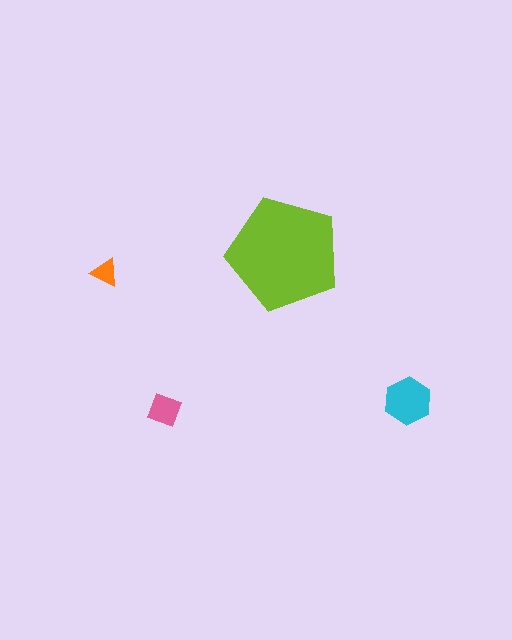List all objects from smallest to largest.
The orange triangle, the pink square, the cyan hexagon, the lime pentagon.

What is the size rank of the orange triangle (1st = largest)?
4th.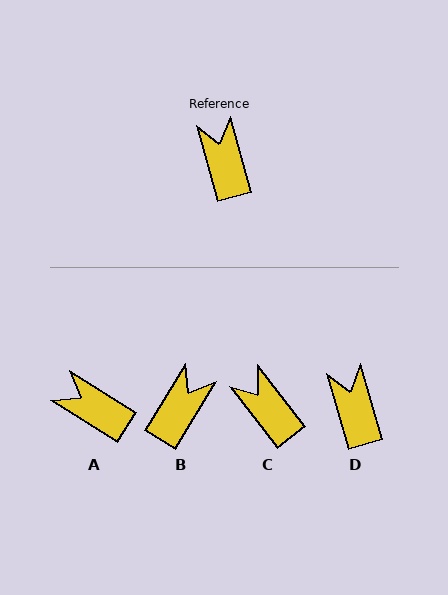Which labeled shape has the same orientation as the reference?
D.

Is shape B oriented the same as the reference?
No, it is off by about 47 degrees.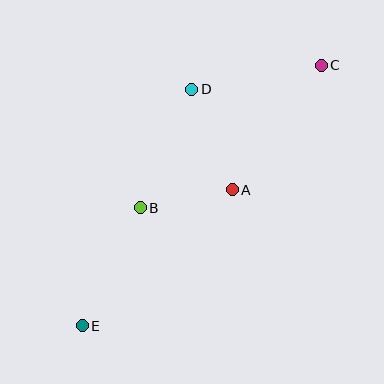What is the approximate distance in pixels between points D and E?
The distance between D and E is approximately 260 pixels.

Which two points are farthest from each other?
Points C and E are farthest from each other.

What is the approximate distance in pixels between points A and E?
The distance between A and E is approximately 203 pixels.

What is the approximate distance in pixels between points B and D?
The distance between B and D is approximately 129 pixels.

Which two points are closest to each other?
Points A and B are closest to each other.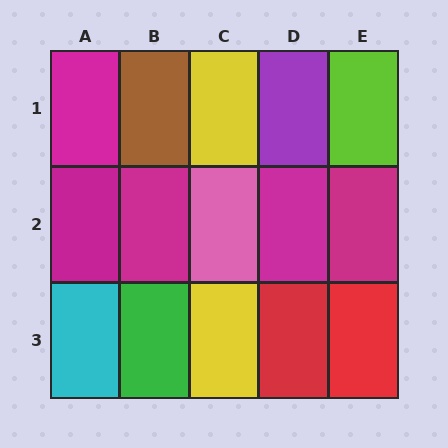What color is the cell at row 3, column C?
Yellow.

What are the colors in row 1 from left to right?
Magenta, brown, yellow, purple, lime.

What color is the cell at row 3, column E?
Red.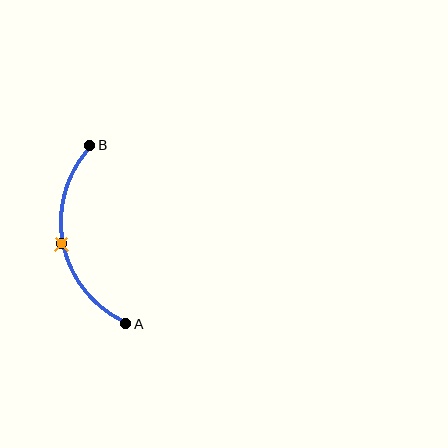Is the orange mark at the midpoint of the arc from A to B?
Yes. The orange mark lies on the arc at equal arc-length from both A and B — it is the arc midpoint.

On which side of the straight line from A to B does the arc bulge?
The arc bulges to the left of the straight line connecting A and B.